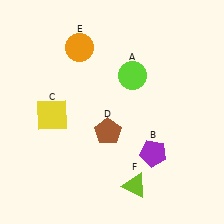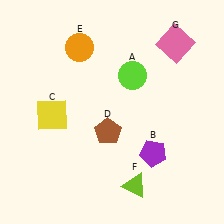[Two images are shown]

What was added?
A pink square (G) was added in Image 2.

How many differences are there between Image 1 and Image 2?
There is 1 difference between the two images.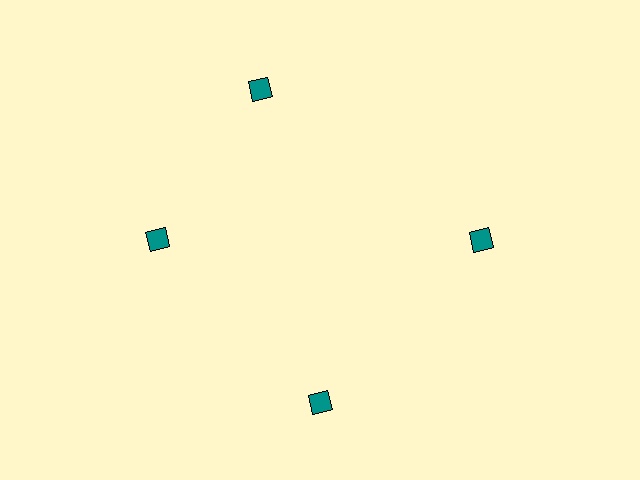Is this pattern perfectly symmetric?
No. The 4 teal squares are arranged in a ring, but one element near the 12 o'clock position is rotated out of alignment along the ring, breaking the 4-fold rotational symmetry.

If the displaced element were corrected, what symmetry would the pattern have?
It would have 4-fold rotational symmetry — the pattern would map onto itself every 90 degrees.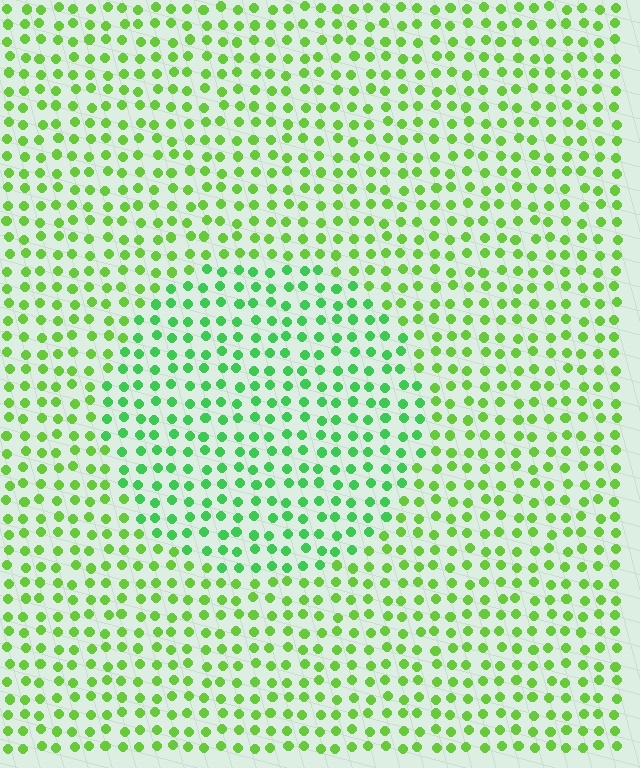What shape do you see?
I see a circle.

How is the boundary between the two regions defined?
The boundary is defined purely by a slight shift in hue (about 29 degrees). Spacing, size, and orientation are identical on both sides.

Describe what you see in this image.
The image is filled with small lime elements in a uniform arrangement. A circle-shaped region is visible where the elements are tinted to a slightly different hue, forming a subtle color boundary.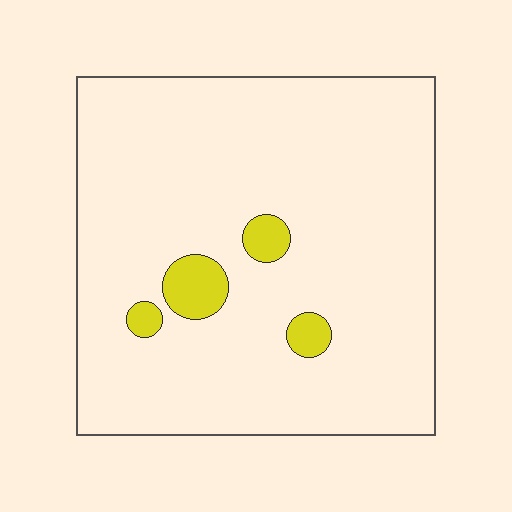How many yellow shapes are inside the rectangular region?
4.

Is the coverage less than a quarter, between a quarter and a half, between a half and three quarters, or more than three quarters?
Less than a quarter.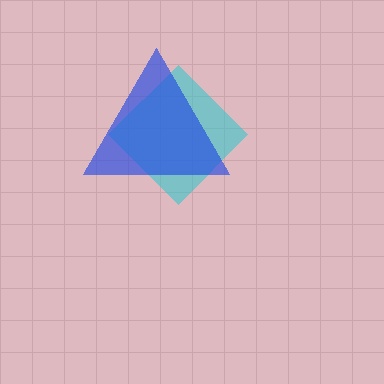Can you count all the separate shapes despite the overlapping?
Yes, there are 2 separate shapes.